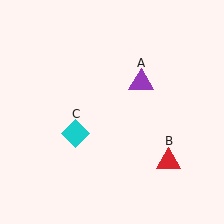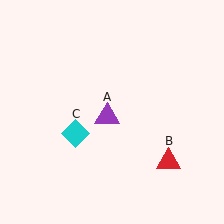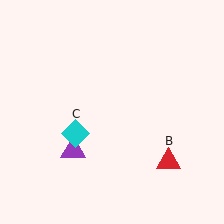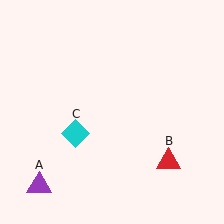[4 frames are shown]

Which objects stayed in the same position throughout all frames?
Red triangle (object B) and cyan diamond (object C) remained stationary.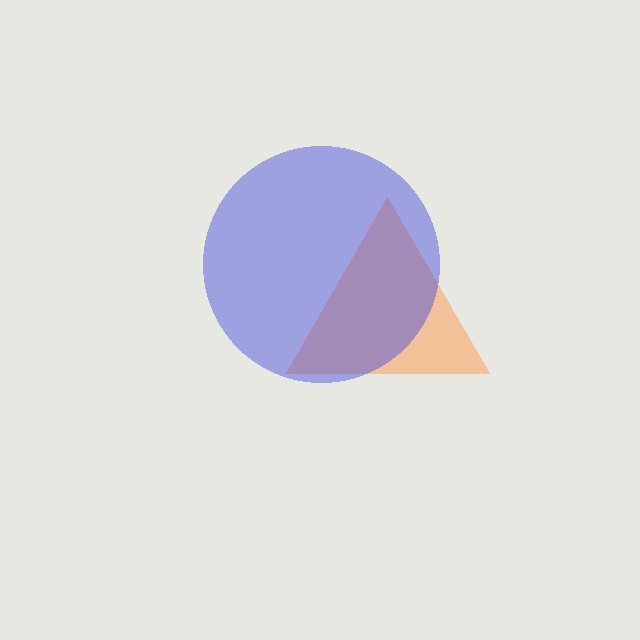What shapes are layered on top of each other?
The layered shapes are: an orange triangle, a blue circle.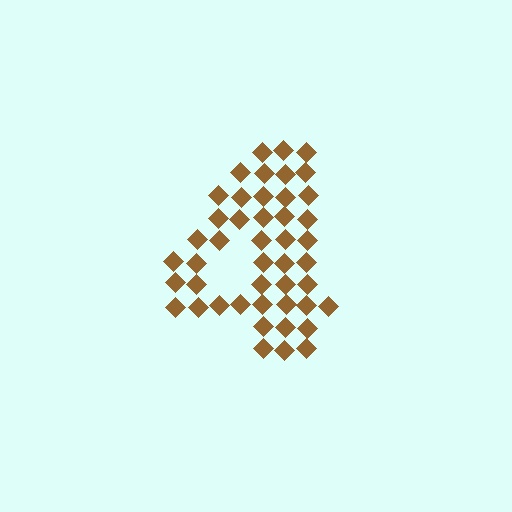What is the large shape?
The large shape is the digit 4.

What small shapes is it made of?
It is made of small diamonds.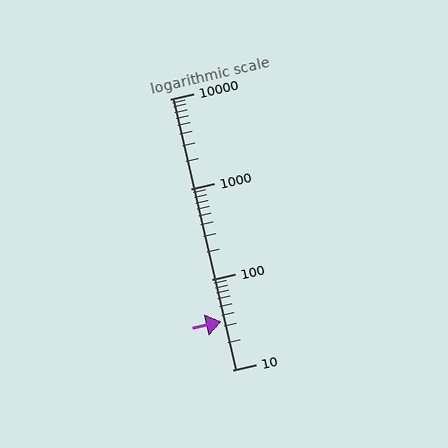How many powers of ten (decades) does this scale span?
The scale spans 3 decades, from 10 to 10000.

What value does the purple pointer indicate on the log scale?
The pointer indicates approximately 34.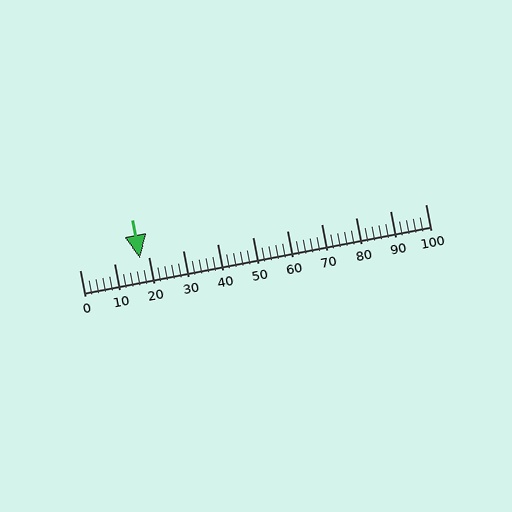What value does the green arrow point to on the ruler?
The green arrow points to approximately 18.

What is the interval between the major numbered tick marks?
The major tick marks are spaced 10 units apart.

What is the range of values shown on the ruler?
The ruler shows values from 0 to 100.